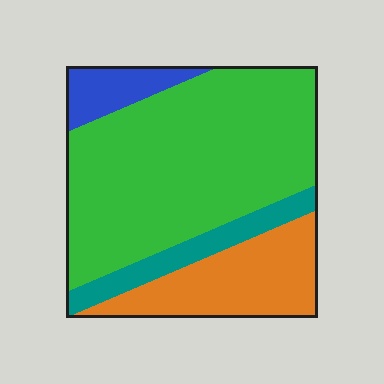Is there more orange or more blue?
Orange.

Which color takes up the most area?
Green, at roughly 60%.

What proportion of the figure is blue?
Blue covers around 10% of the figure.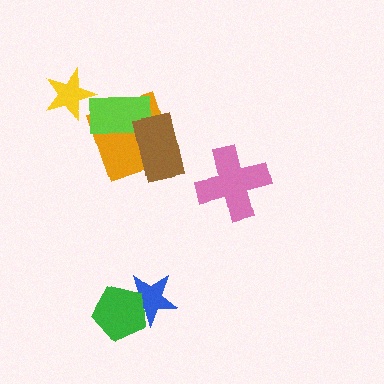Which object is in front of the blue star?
The green pentagon is in front of the blue star.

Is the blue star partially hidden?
Yes, it is partially covered by another shape.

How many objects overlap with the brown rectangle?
2 objects overlap with the brown rectangle.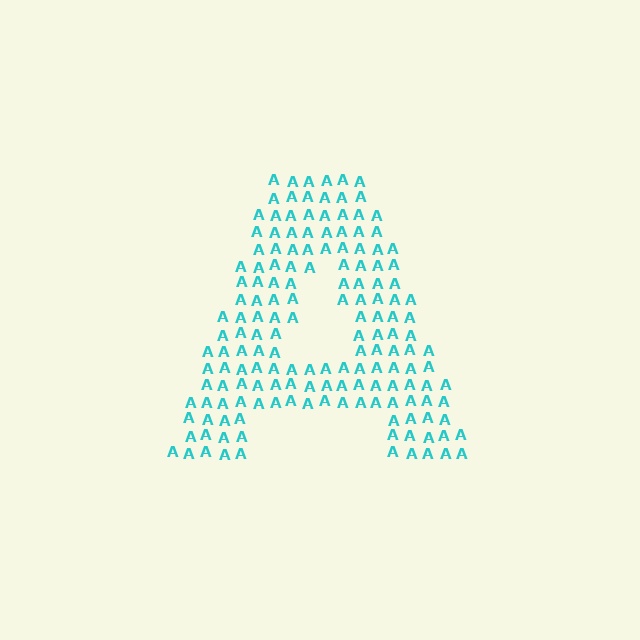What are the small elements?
The small elements are letter A's.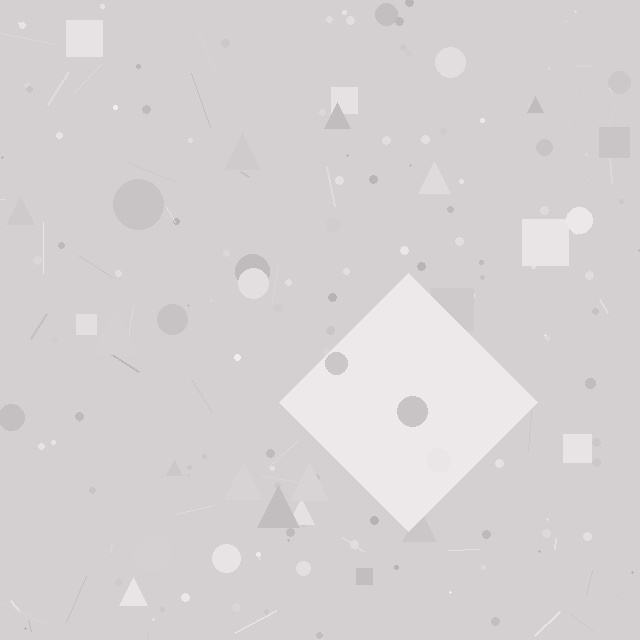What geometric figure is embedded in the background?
A diamond is embedded in the background.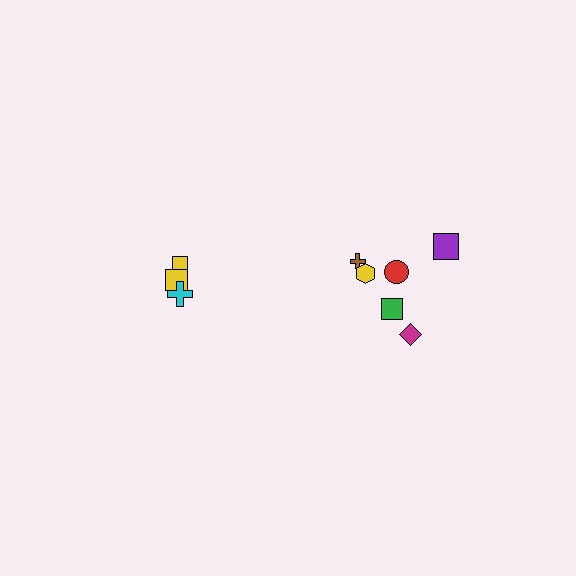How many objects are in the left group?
There are 3 objects.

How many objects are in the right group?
There are 6 objects.